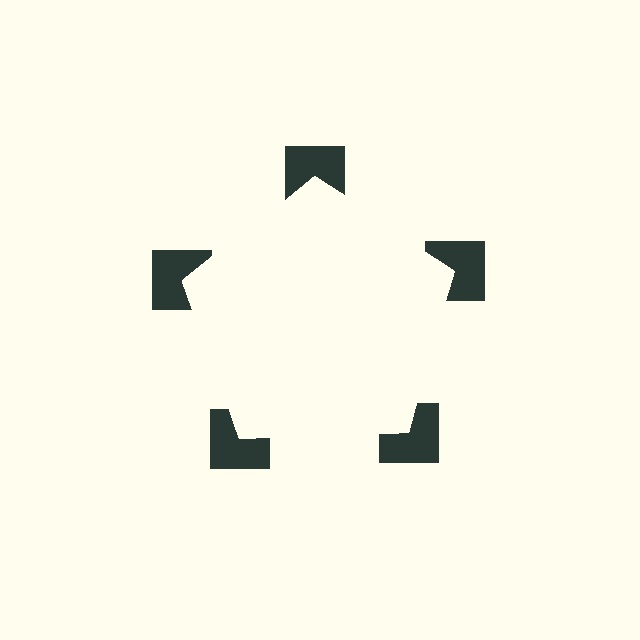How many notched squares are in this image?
There are 5 — one at each vertex of the illusory pentagon.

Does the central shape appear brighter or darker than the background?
It typically appears slightly brighter than the background, even though no actual brightness change is drawn.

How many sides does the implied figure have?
5 sides.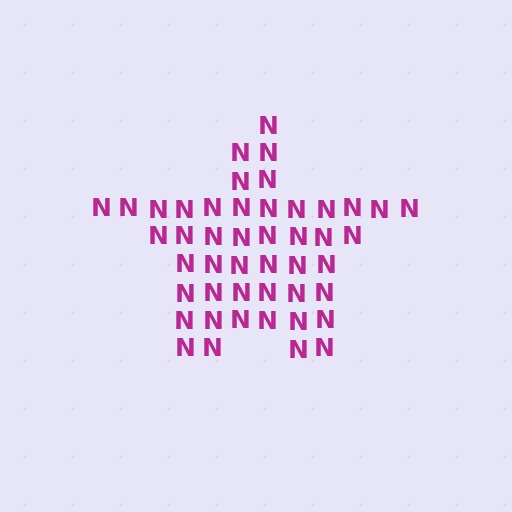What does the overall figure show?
The overall figure shows a star.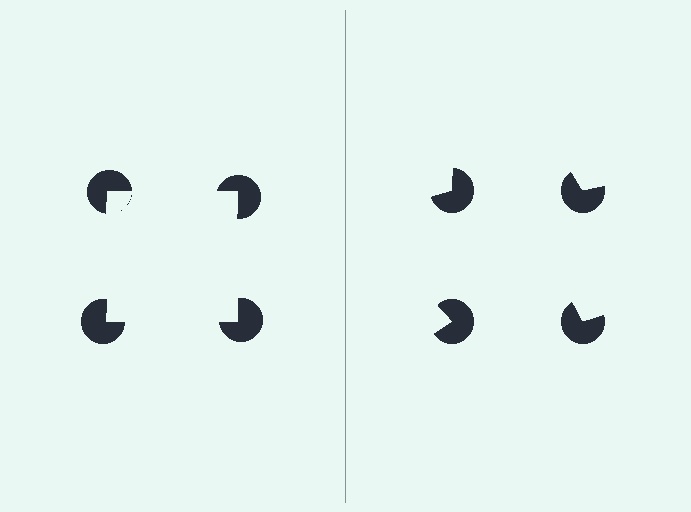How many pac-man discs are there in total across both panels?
8 — 4 on each side.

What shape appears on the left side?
An illusory square.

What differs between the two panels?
The pac-man discs are positioned identically on both sides; only the wedge orientations differ. On the left they align to a square; on the right they are misaligned.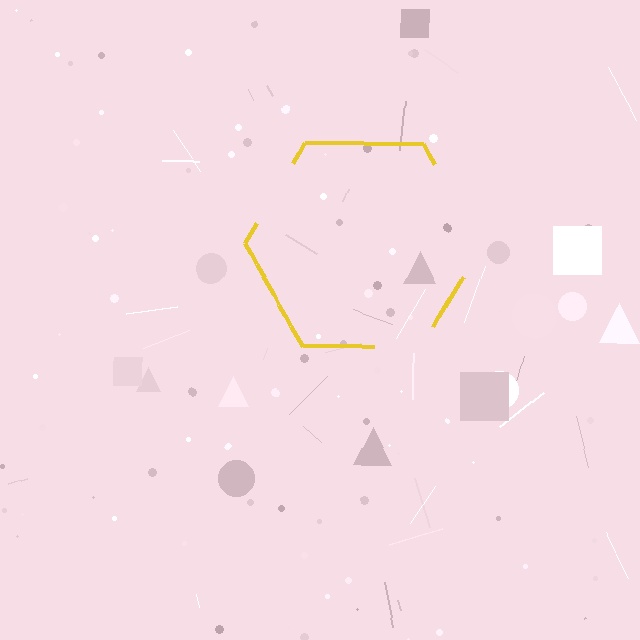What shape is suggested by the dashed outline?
The dashed outline suggests a hexagon.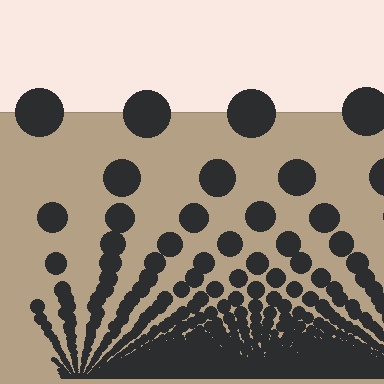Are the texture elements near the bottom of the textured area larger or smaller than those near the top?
Smaller. The gradient is inverted — elements near the bottom are smaller and denser.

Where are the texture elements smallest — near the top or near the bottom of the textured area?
Near the bottom.